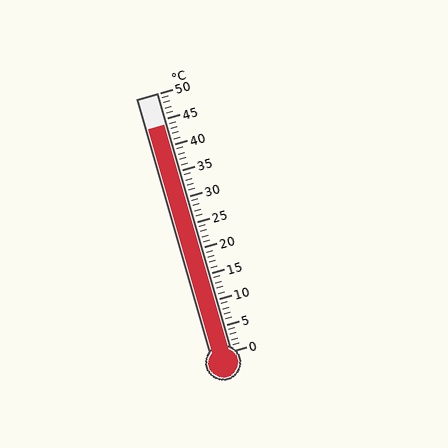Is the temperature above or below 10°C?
The temperature is above 10°C.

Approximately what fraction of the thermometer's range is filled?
The thermometer is filled to approximately 90% of its range.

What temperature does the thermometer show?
The thermometer shows approximately 44°C.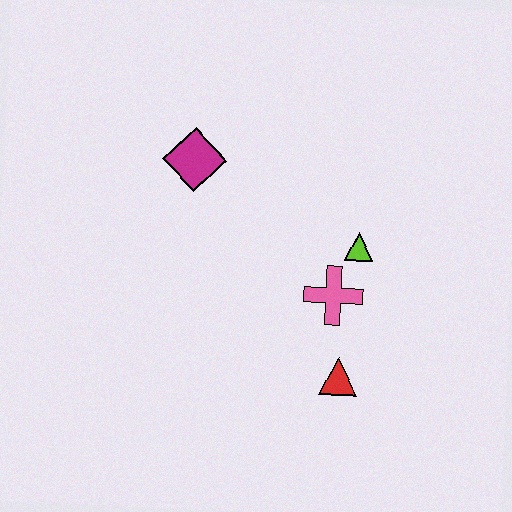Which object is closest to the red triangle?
The pink cross is closest to the red triangle.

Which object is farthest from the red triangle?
The magenta diamond is farthest from the red triangle.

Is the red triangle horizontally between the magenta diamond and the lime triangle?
Yes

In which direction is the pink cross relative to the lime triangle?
The pink cross is below the lime triangle.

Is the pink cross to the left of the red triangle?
Yes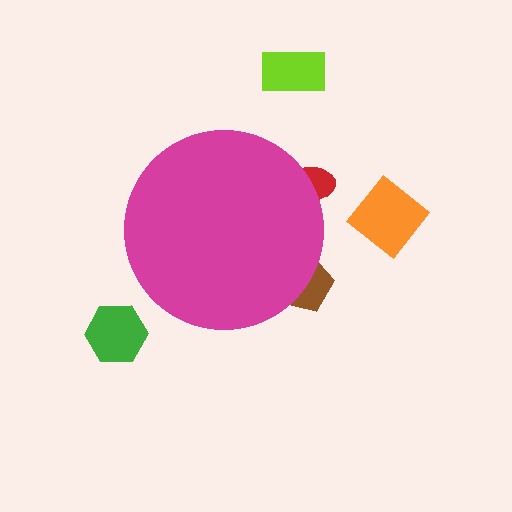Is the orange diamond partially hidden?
No, the orange diamond is fully visible.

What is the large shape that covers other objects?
A magenta circle.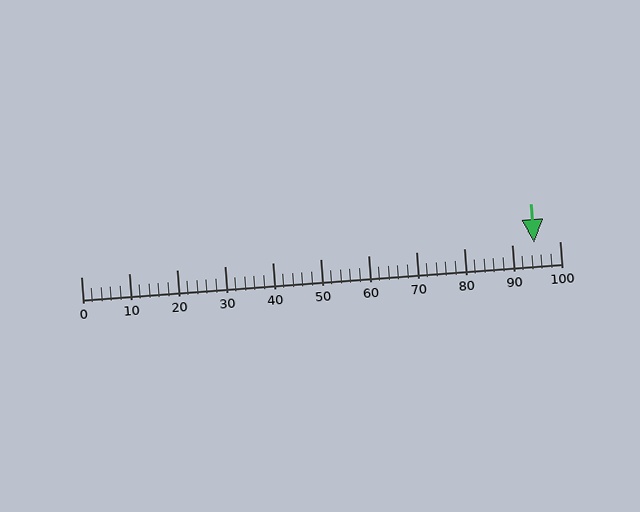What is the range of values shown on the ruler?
The ruler shows values from 0 to 100.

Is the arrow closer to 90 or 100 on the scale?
The arrow is closer to 90.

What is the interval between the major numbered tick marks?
The major tick marks are spaced 10 units apart.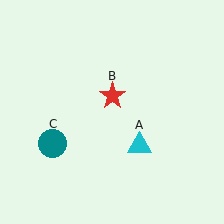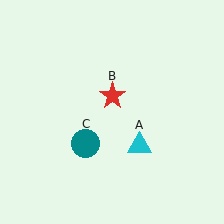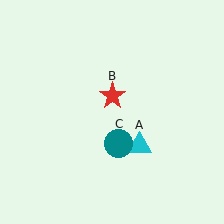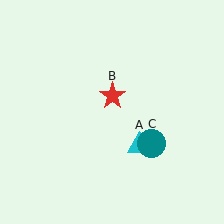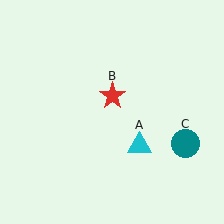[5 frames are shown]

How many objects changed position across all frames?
1 object changed position: teal circle (object C).